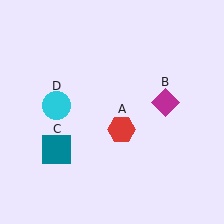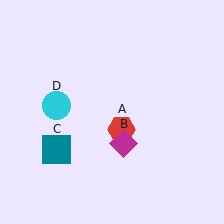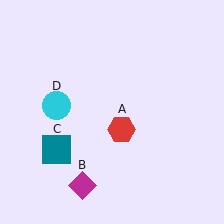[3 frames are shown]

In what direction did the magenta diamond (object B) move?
The magenta diamond (object B) moved down and to the left.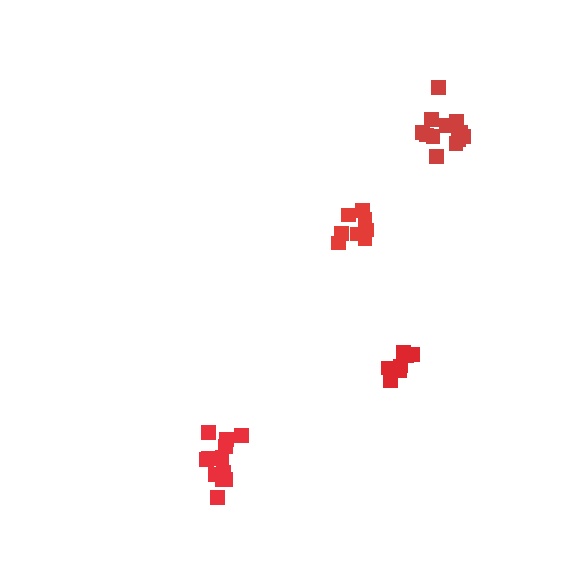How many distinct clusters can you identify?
There are 4 distinct clusters.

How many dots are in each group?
Group 1: 7 dots, Group 2: 8 dots, Group 3: 12 dots, Group 4: 12 dots (39 total).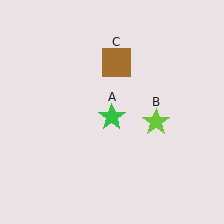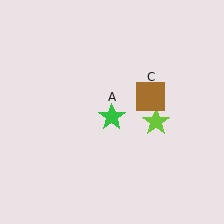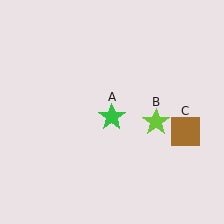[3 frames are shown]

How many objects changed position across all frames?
1 object changed position: brown square (object C).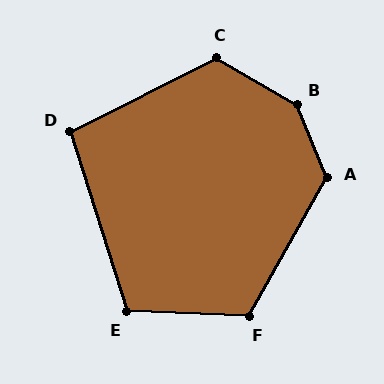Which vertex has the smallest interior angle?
D, at approximately 99 degrees.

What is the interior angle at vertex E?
Approximately 109 degrees (obtuse).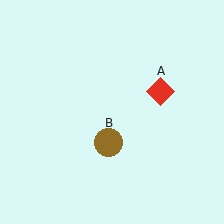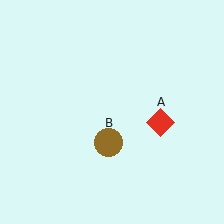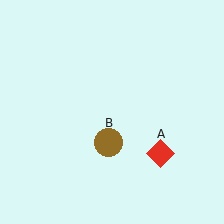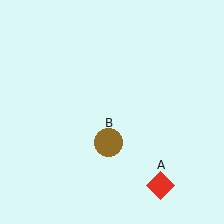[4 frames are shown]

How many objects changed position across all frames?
1 object changed position: red diamond (object A).